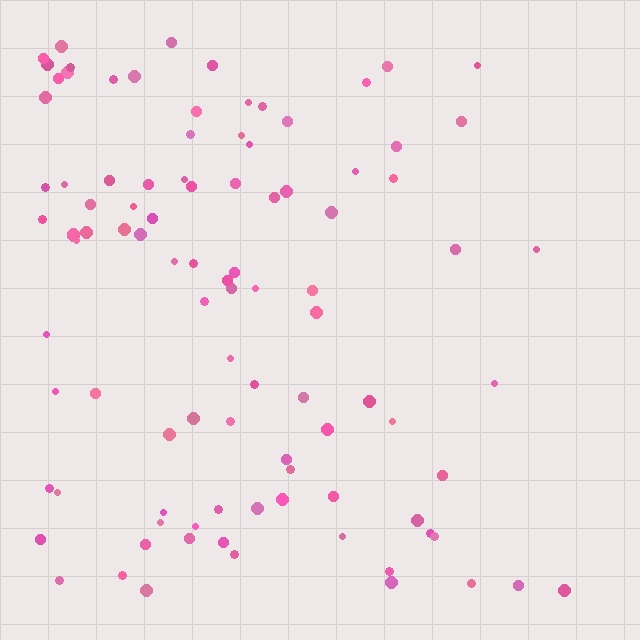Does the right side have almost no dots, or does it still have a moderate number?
Still a moderate number, just noticeably fewer than the left.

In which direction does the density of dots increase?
From right to left, with the left side densest.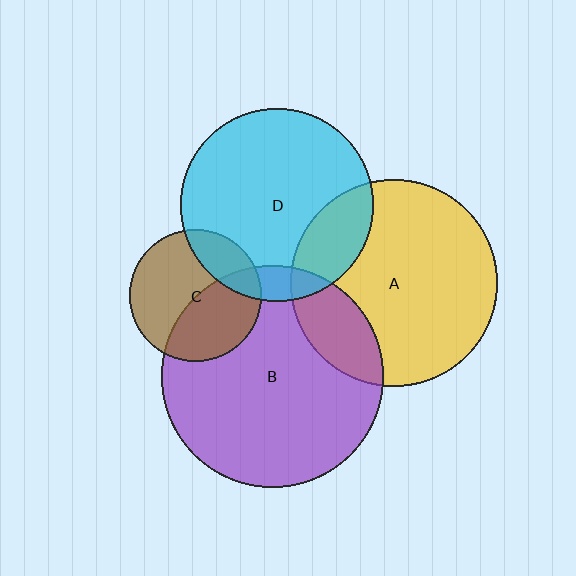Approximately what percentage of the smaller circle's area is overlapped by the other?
Approximately 10%.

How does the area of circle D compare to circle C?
Approximately 2.1 times.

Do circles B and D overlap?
Yes.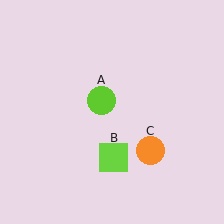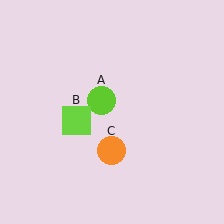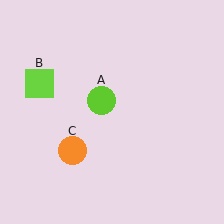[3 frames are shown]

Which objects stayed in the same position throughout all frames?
Lime circle (object A) remained stationary.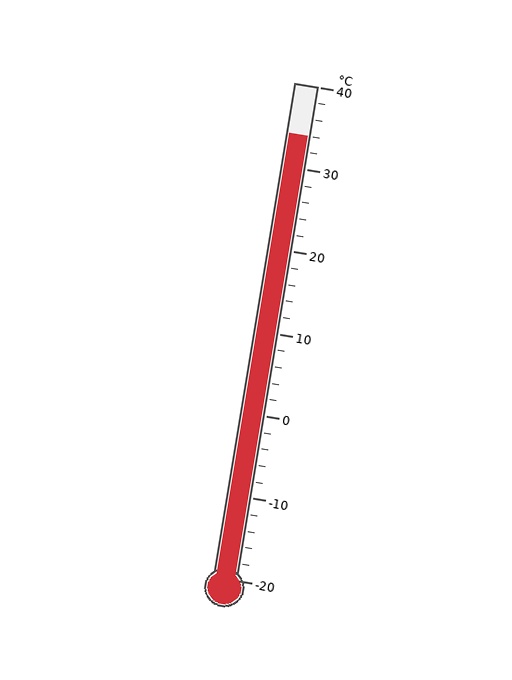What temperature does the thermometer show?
The thermometer shows approximately 34°C.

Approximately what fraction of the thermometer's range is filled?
The thermometer is filled to approximately 90% of its range.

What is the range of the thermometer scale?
The thermometer scale ranges from -20°C to 40°C.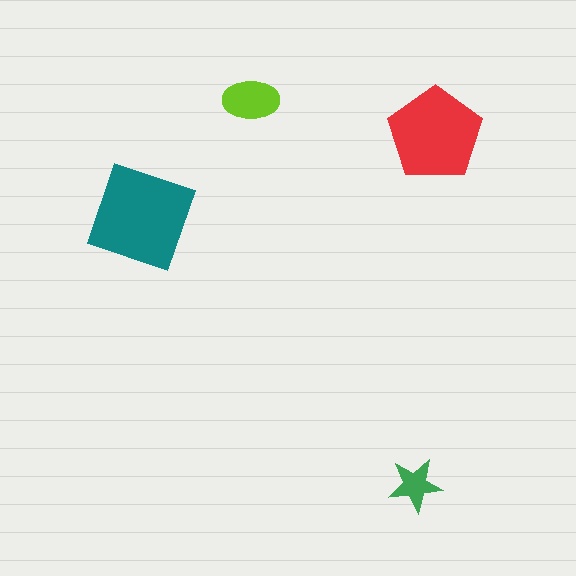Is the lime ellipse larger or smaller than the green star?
Larger.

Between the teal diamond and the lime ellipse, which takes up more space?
The teal diamond.